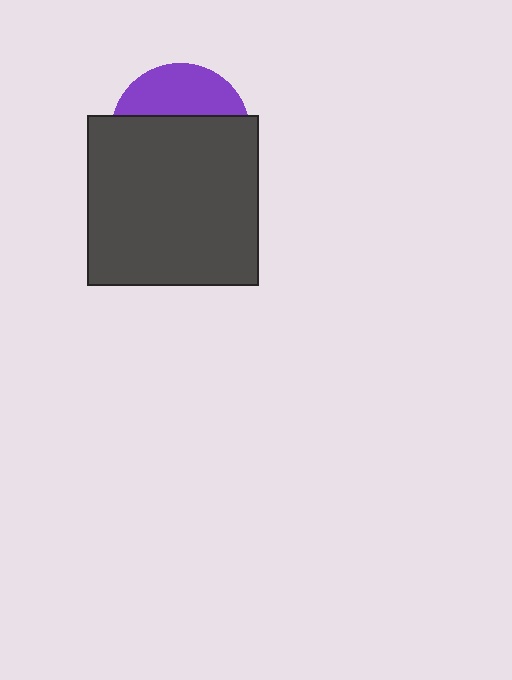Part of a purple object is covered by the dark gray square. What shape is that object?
It is a circle.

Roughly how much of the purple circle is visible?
A small part of it is visible (roughly 35%).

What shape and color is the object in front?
The object in front is a dark gray square.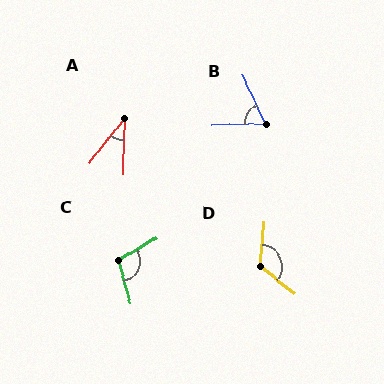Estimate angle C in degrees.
Approximately 106 degrees.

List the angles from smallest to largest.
A (36°), B (66°), C (106°), D (124°).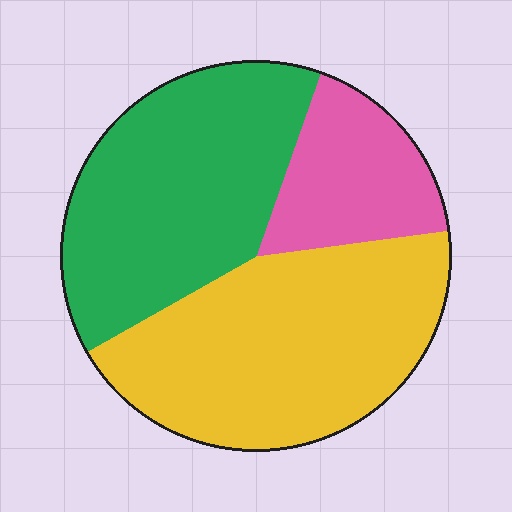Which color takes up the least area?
Pink, at roughly 15%.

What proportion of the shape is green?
Green takes up between a third and a half of the shape.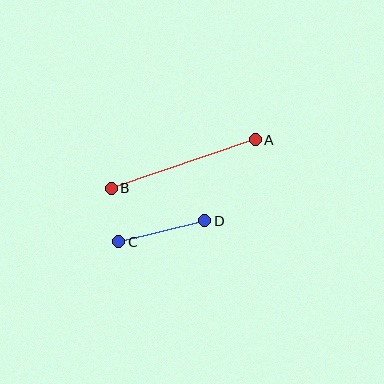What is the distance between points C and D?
The distance is approximately 89 pixels.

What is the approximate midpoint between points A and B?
The midpoint is at approximately (183, 164) pixels.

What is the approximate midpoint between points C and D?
The midpoint is at approximately (162, 231) pixels.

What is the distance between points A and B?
The distance is approximately 152 pixels.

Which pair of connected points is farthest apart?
Points A and B are farthest apart.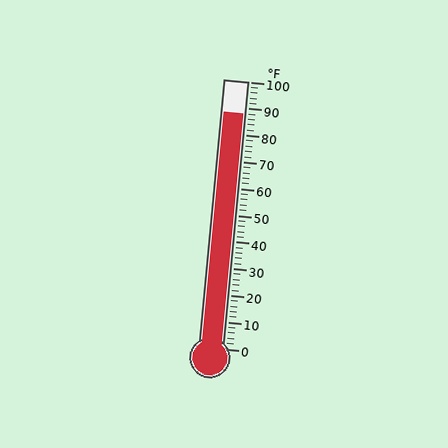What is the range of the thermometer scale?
The thermometer scale ranges from 0°F to 100°F.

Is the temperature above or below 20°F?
The temperature is above 20°F.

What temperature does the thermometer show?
The thermometer shows approximately 88°F.